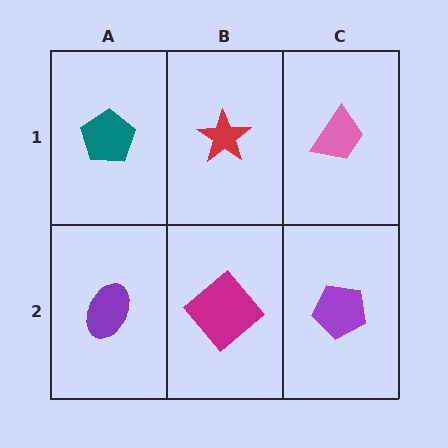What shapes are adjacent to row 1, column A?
A purple ellipse (row 2, column A), a red star (row 1, column B).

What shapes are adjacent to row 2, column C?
A pink trapezoid (row 1, column C), a magenta diamond (row 2, column B).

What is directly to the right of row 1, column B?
A pink trapezoid.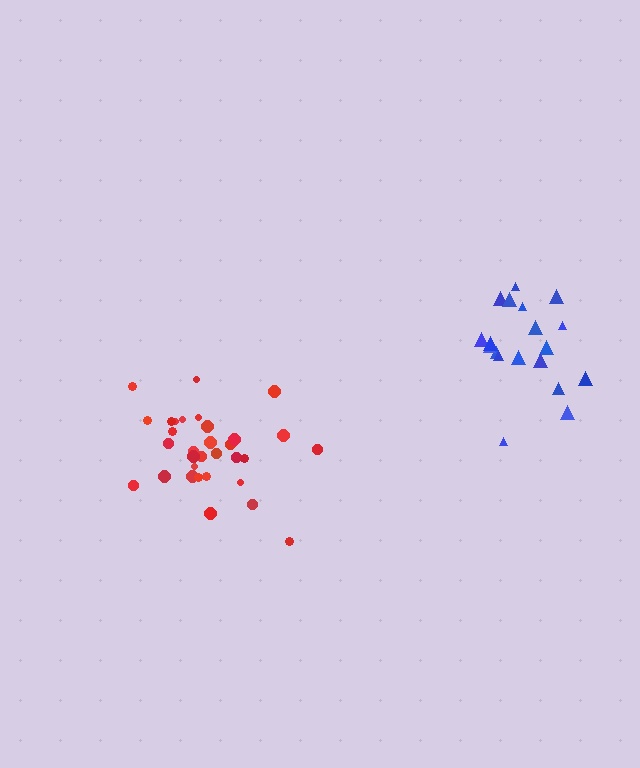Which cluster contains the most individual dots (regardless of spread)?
Red (32).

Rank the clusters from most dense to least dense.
red, blue.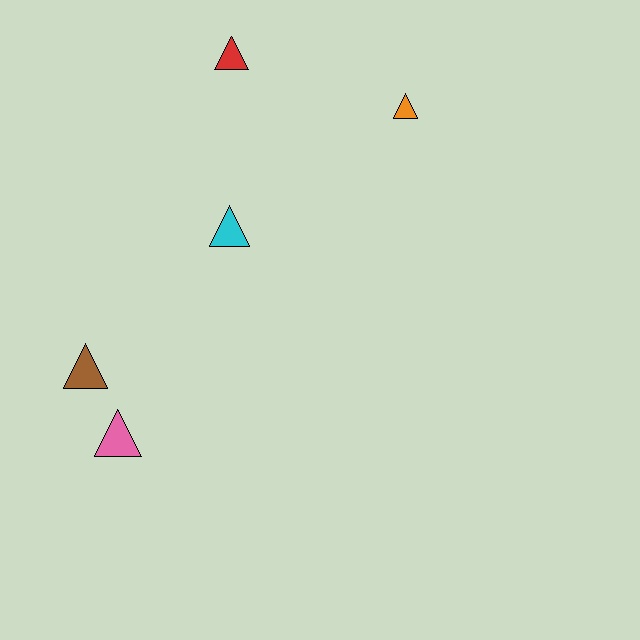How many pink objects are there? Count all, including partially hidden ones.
There is 1 pink object.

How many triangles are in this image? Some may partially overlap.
There are 5 triangles.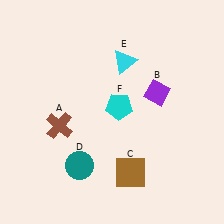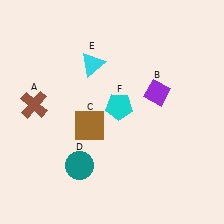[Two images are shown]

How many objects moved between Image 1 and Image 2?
3 objects moved between the two images.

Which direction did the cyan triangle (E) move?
The cyan triangle (E) moved left.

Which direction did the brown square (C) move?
The brown square (C) moved up.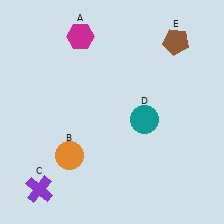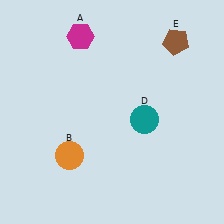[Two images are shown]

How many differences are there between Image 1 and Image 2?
There is 1 difference between the two images.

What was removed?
The purple cross (C) was removed in Image 2.